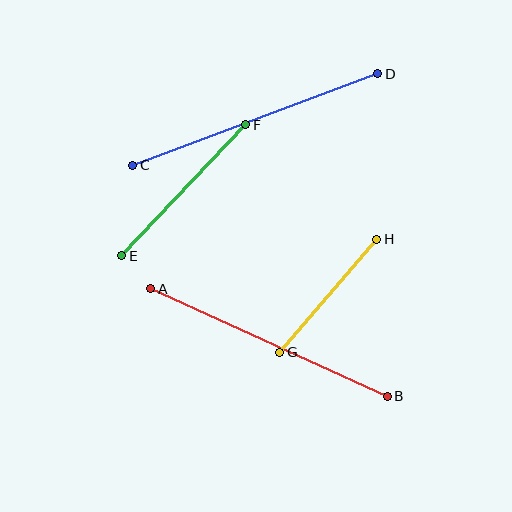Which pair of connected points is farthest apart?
Points C and D are farthest apart.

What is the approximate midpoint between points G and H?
The midpoint is at approximately (328, 296) pixels.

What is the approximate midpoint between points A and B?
The midpoint is at approximately (269, 343) pixels.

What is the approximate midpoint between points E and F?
The midpoint is at approximately (184, 190) pixels.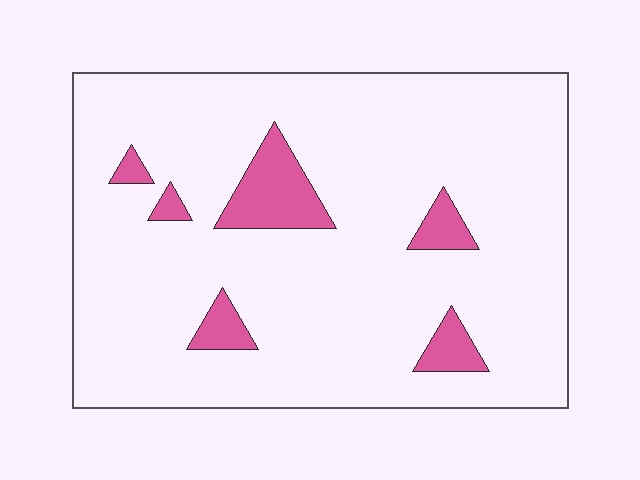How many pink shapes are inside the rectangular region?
6.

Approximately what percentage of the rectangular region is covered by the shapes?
Approximately 10%.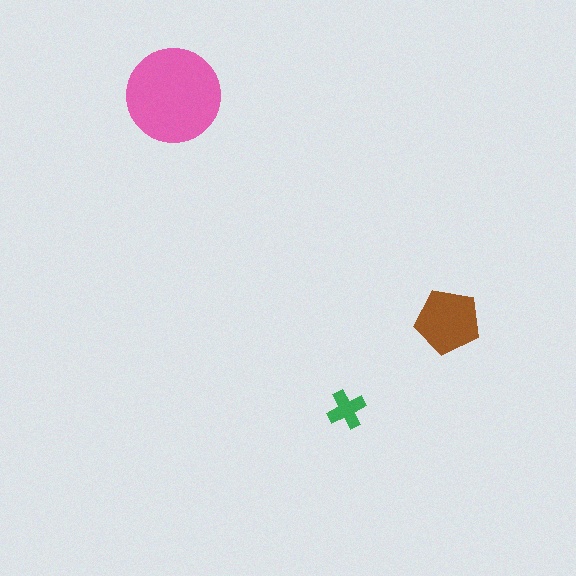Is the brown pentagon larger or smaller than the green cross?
Larger.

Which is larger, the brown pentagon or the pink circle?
The pink circle.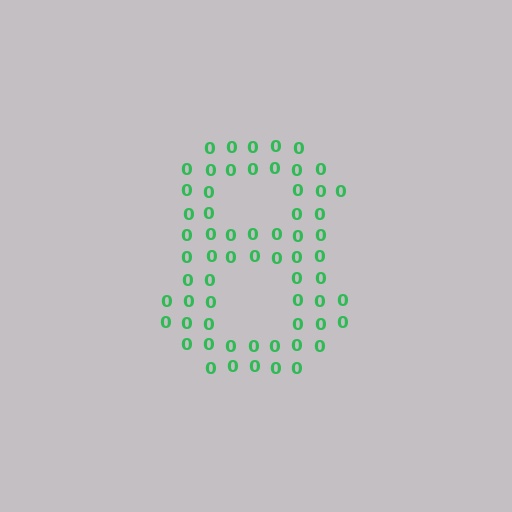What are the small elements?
The small elements are digit 0's.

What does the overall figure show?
The overall figure shows the digit 8.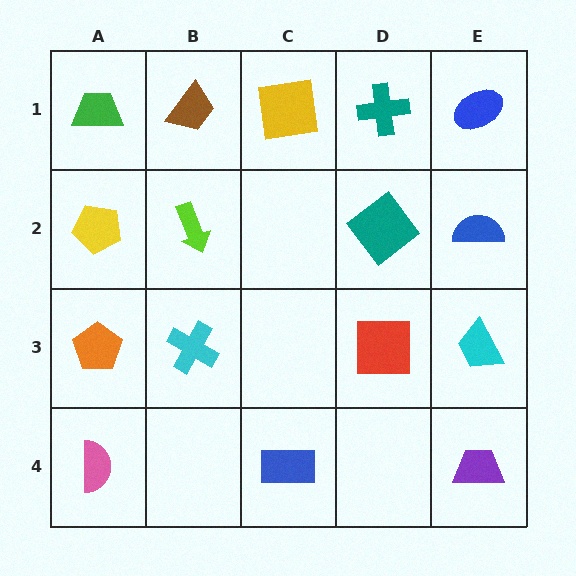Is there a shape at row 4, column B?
No, that cell is empty.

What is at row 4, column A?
A pink semicircle.